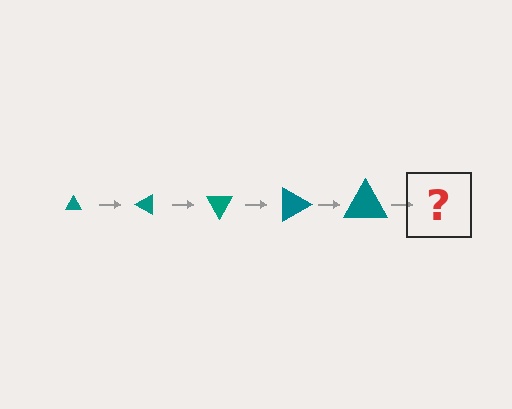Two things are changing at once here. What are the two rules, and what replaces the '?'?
The two rules are that the triangle grows larger each step and it rotates 30 degrees each step. The '?' should be a triangle, larger than the previous one and rotated 150 degrees from the start.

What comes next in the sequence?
The next element should be a triangle, larger than the previous one and rotated 150 degrees from the start.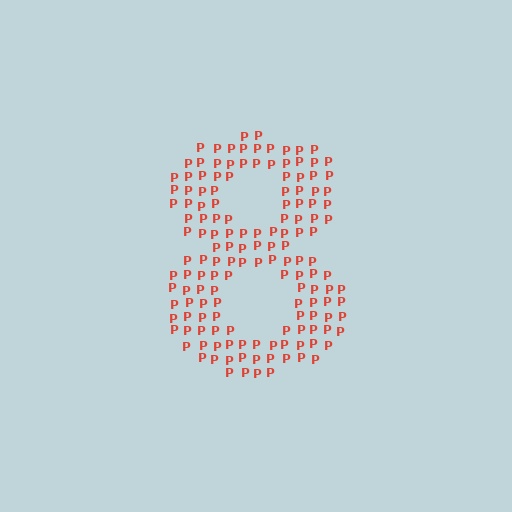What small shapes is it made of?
It is made of small letter P's.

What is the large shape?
The large shape is the digit 8.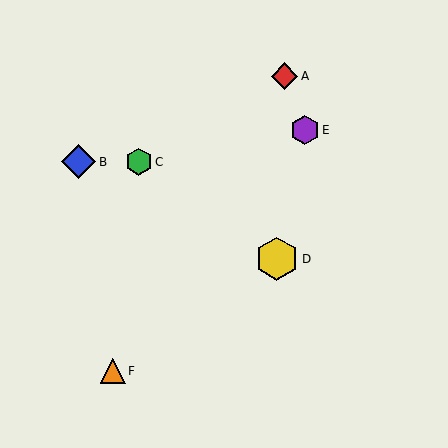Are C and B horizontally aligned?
Yes, both are at y≈162.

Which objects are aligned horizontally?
Objects B, C are aligned horizontally.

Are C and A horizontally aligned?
No, C is at y≈162 and A is at y≈76.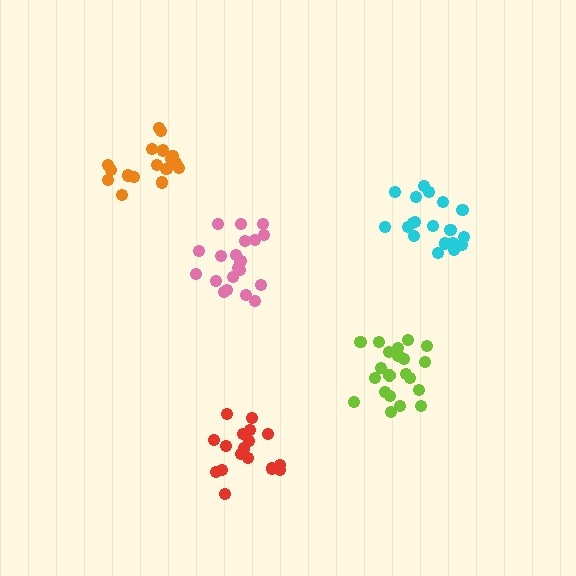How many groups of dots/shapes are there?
There are 5 groups.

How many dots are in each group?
Group 1: 21 dots, Group 2: 19 dots, Group 3: 18 dots, Group 4: 21 dots, Group 5: 17 dots (96 total).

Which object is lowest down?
The red cluster is bottommost.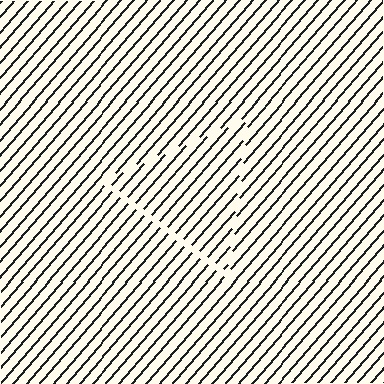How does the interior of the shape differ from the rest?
The interior of the shape contains the same grating, shifted by half a period — the contour is defined by the phase discontinuity where line-ends from the inner and outer gratings abut.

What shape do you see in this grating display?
An illusory triangle. The interior of the shape contains the same grating, shifted by half a period — the contour is defined by the phase discontinuity where line-ends from the inner and outer gratings abut.